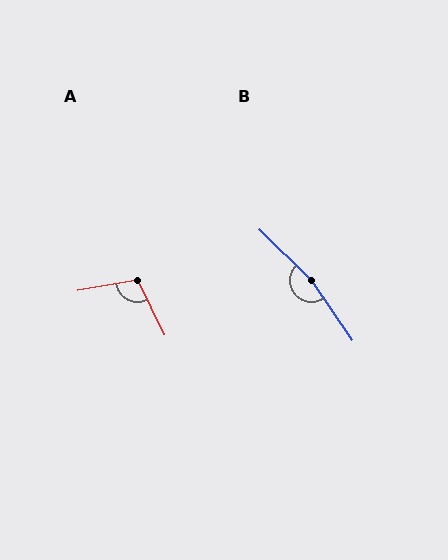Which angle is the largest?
B, at approximately 168 degrees.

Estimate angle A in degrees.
Approximately 106 degrees.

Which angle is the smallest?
A, at approximately 106 degrees.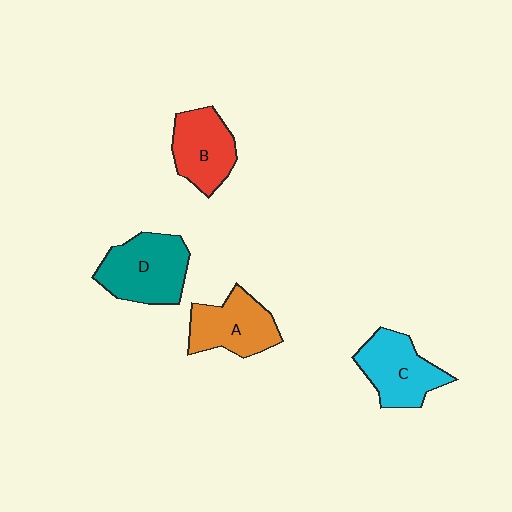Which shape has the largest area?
Shape D (teal).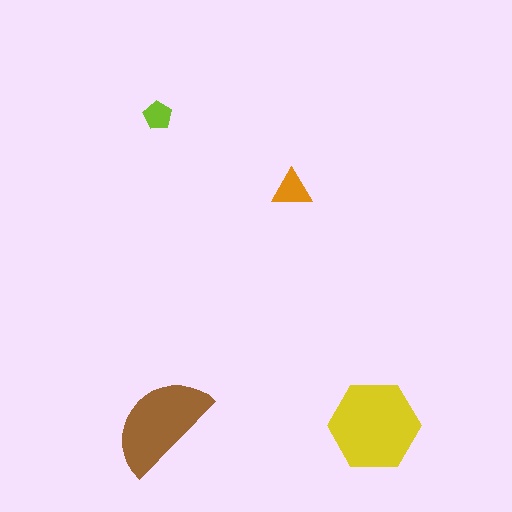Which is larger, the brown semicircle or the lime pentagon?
The brown semicircle.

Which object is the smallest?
The lime pentagon.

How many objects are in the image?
There are 4 objects in the image.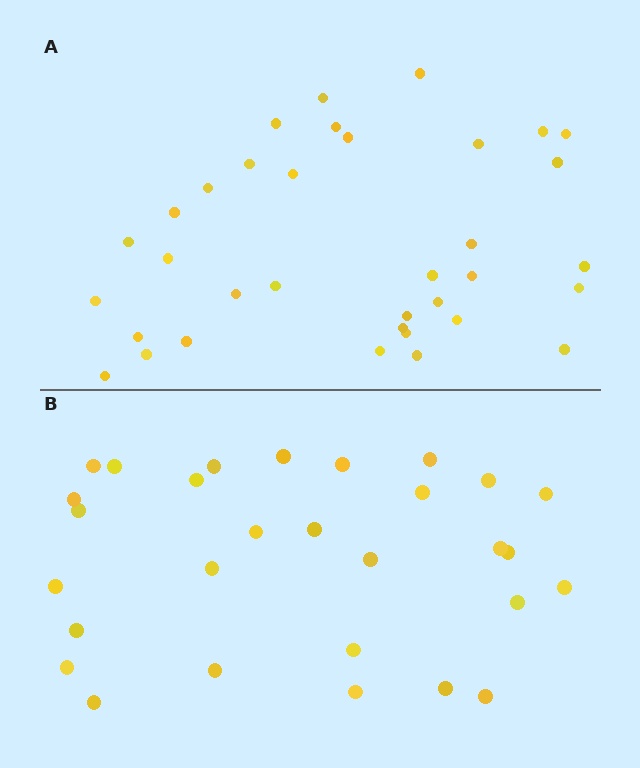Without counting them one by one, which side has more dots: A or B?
Region A (the top region) has more dots.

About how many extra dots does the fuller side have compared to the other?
Region A has about 6 more dots than region B.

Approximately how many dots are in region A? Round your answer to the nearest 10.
About 40 dots. (The exact count is 35, which rounds to 40.)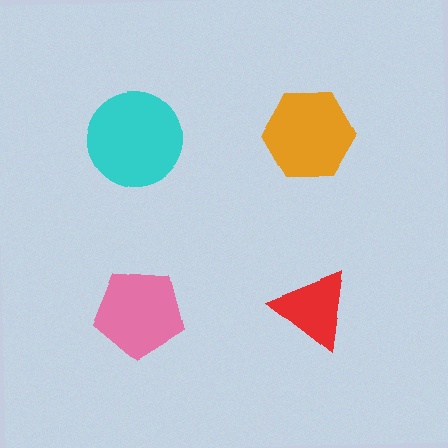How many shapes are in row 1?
2 shapes.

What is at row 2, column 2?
A red triangle.